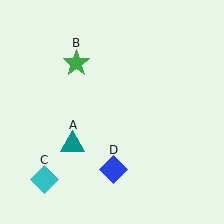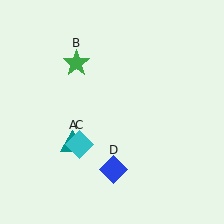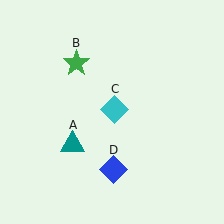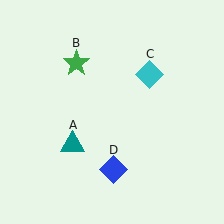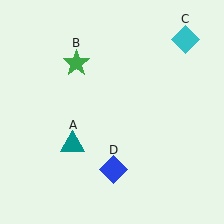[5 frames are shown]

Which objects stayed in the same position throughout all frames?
Teal triangle (object A) and green star (object B) and blue diamond (object D) remained stationary.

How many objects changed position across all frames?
1 object changed position: cyan diamond (object C).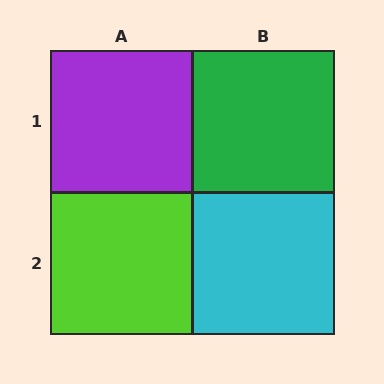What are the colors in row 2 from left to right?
Lime, cyan.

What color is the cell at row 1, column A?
Purple.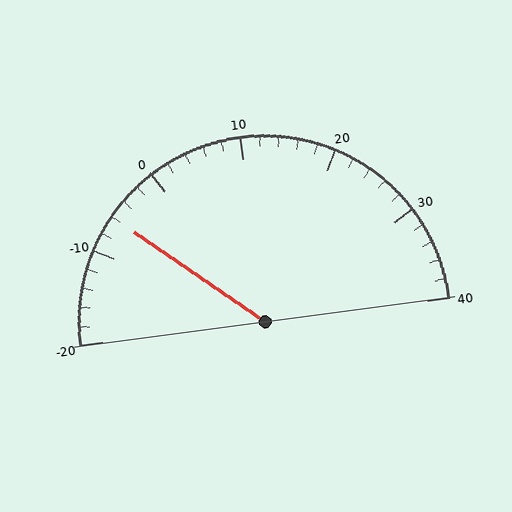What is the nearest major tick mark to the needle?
The nearest major tick mark is -10.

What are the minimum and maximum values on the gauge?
The gauge ranges from -20 to 40.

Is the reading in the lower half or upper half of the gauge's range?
The reading is in the lower half of the range (-20 to 40).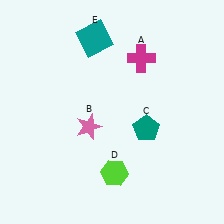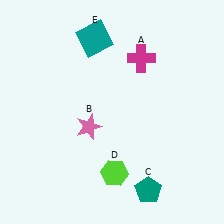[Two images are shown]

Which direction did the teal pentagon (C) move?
The teal pentagon (C) moved down.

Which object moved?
The teal pentagon (C) moved down.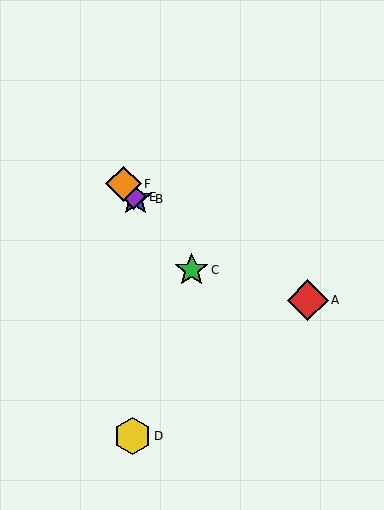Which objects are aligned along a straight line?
Objects B, C, E, F are aligned along a straight line.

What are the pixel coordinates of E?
Object E is at (134, 197).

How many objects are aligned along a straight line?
4 objects (B, C, E, F) are aligned along a straight line.